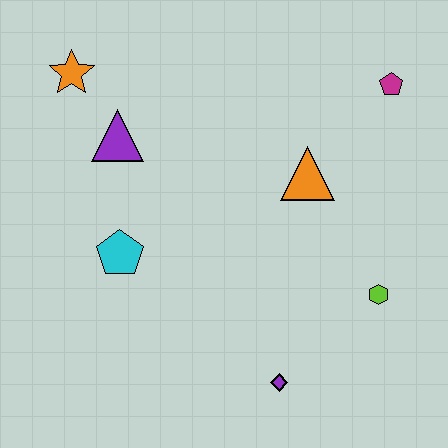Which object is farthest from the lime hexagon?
The orange star is farthest from the lime hexagon.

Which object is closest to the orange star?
The purple triangle is closest to the orange star.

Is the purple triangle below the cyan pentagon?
No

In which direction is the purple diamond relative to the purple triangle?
The purple diamond is below the purple triangle.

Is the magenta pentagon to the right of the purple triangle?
Yes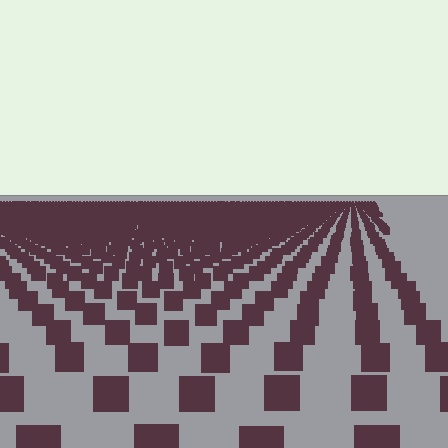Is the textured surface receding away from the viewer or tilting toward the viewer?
The surface is receding away from the viewer. Texture elements get smaller and denser toward the top.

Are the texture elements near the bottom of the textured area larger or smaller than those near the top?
Larger. Near the bottom, elements are closer to the viewer and appear at a bigger on-screen size.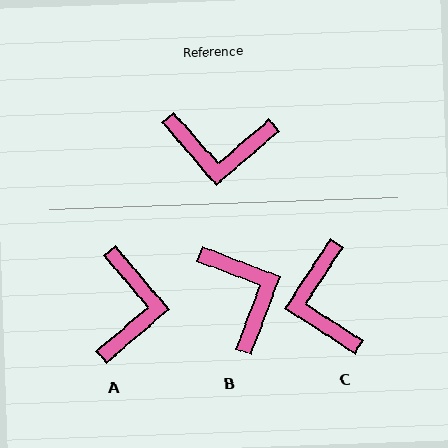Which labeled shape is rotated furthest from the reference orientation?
B, about 118 degrees away.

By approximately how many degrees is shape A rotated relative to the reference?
Approximately 90 degrees counter-clockwise.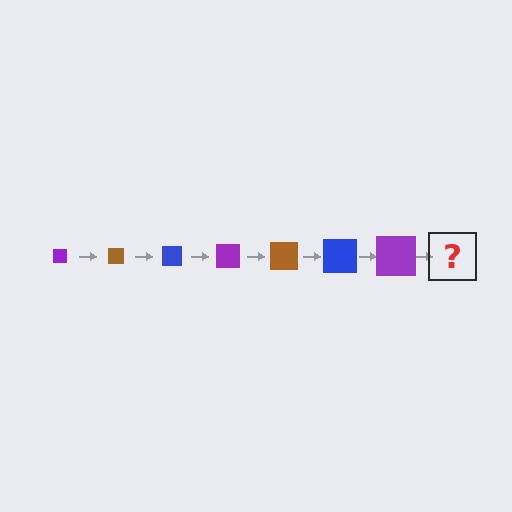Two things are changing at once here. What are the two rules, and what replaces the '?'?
The two rules are that the square grows larger each step and the color cycles through purple, brown, and blue. The '?' should be a brown square, larger than the previous one.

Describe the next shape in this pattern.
It should be a brown square, larger than the previous one.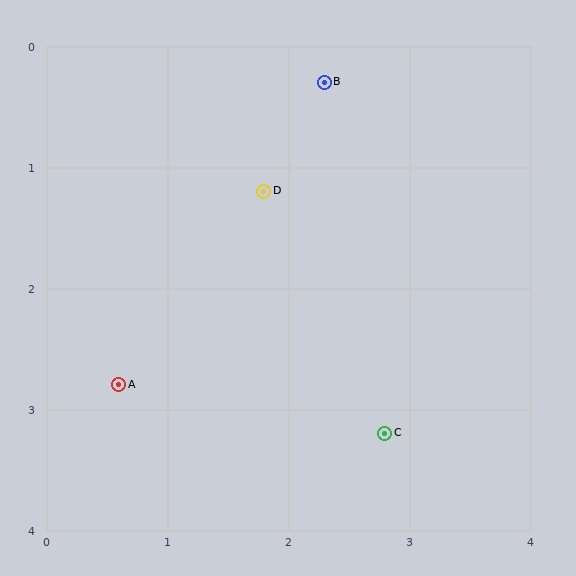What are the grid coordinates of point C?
Point C is at approximately (2.8, 3.2).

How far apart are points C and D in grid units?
Points C and D are about 2.2 grid units apart.